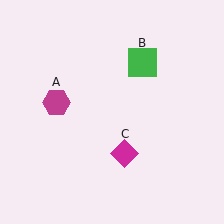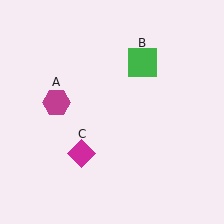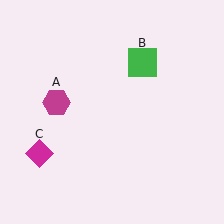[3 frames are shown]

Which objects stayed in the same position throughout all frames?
Magenta hexagon (object A) and green square (object B) remained stationary.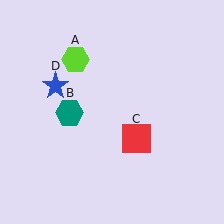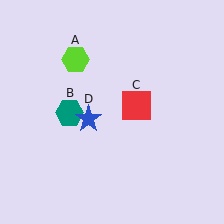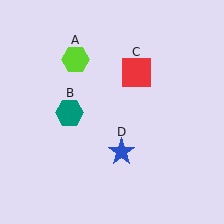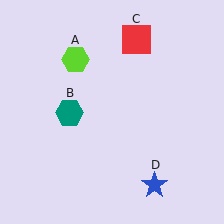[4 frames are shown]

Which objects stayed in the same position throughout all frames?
Lime hexagon (object A) and teal hexagon (object B) remained stationary.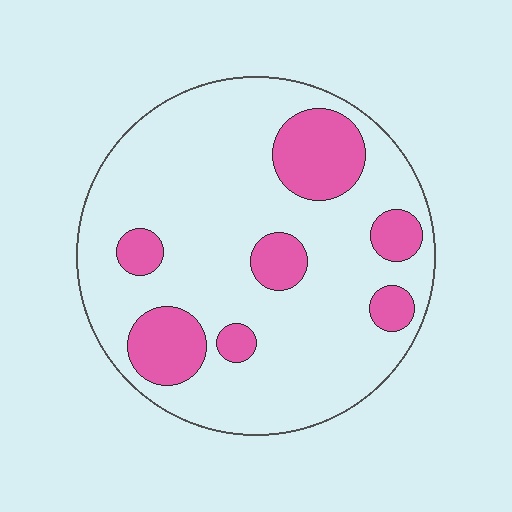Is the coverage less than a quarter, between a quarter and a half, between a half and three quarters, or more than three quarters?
Less than a quarter.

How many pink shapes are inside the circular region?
7.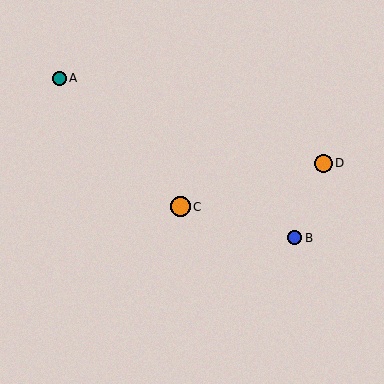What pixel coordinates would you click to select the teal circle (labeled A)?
Click at (59, 78) to select the teal circle A.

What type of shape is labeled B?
Shape B is a blue circle.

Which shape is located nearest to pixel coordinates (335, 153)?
The orange circle (labeled D) at (323, 163) is nearest to that location.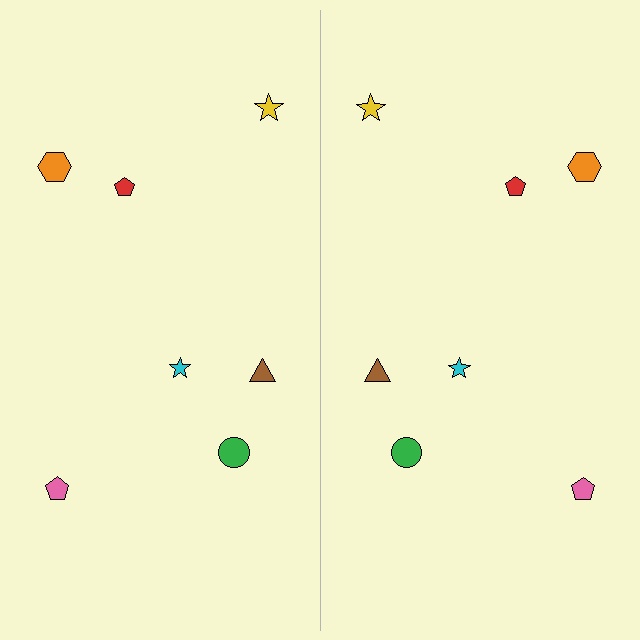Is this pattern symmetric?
Yes, this pattern has bilateral (reflection) symmetry.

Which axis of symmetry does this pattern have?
The pattern has a vertical axis of symmetry running through the center of the image.